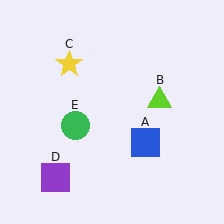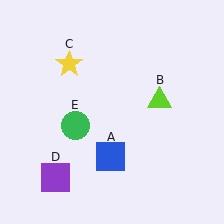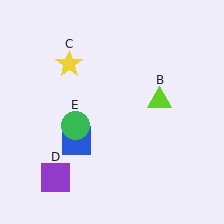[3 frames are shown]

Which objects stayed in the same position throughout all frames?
Lime triangle (object B) and yellow star (object C) and purple square (object D) and green circle (object E) remained stationary.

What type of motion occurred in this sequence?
The blue square (object A) rotated clockwise around the center of the scene.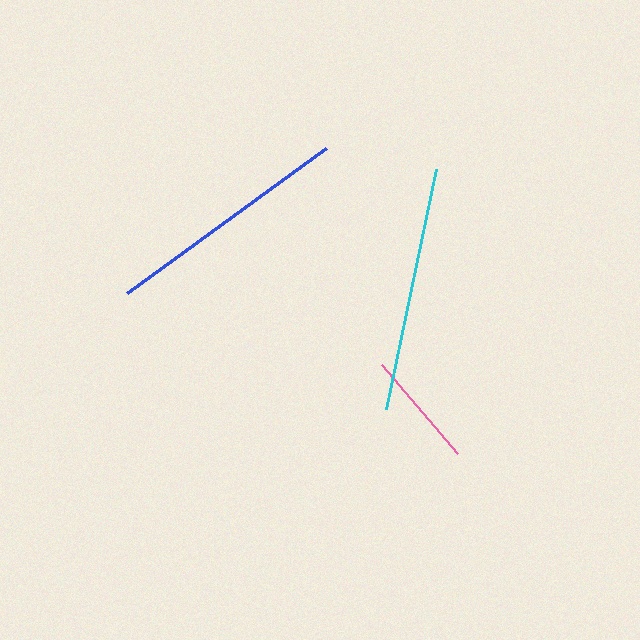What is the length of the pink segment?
The pink segment is approximately 117 pixels long.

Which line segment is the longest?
The blue line is the longest at approximately 246 pixels.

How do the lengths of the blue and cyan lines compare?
The blue and cyan lines are approximately the same length.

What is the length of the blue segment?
The blue segment is approximately 246 pixels long.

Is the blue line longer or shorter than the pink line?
The blue line is longer than the pink line.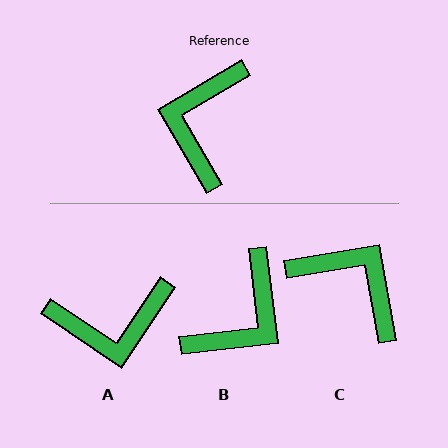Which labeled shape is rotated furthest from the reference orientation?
B, about 156 degrees away.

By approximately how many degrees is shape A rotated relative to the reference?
Approximately 116 degrees counter-clockwise.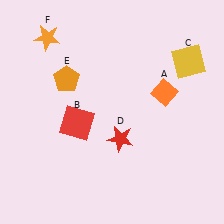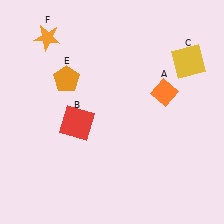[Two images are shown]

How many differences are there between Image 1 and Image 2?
There is 1 difference between the two images.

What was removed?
The red star (D) was removed in Image 2.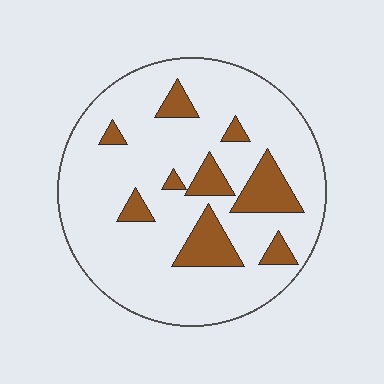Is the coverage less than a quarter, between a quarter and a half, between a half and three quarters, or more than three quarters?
Less than a quarter.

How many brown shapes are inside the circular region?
9.